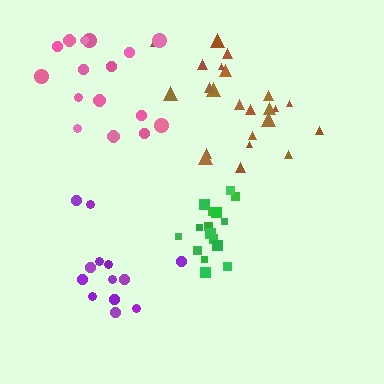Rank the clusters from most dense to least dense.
green, brown, purple, pink.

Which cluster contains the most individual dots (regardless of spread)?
Brown (23).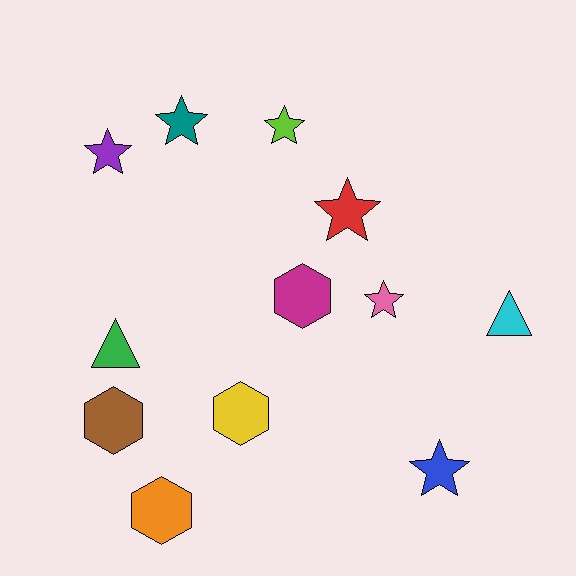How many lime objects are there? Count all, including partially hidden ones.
There is 1 lime object.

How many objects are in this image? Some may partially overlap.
There are 12 objects.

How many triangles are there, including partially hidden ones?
There are 2 triangles.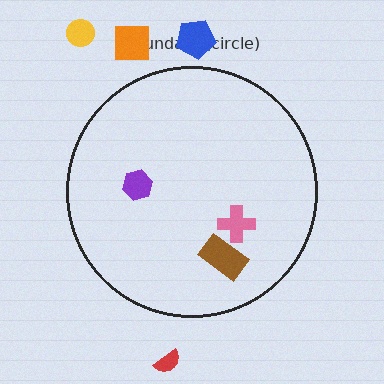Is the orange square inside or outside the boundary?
Outside.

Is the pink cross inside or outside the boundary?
Inside.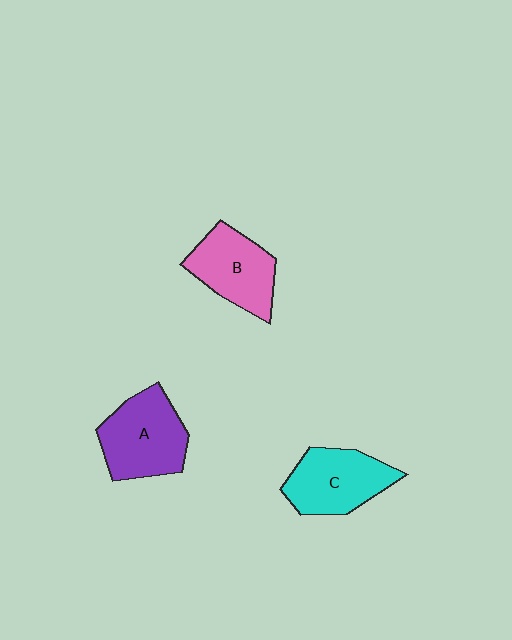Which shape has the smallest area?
Shape B (pink).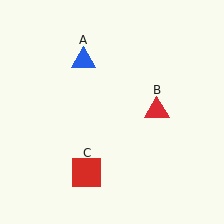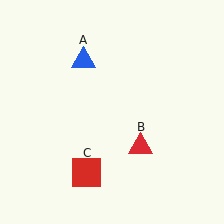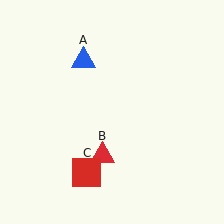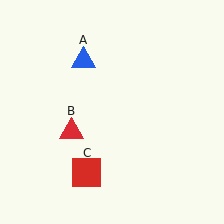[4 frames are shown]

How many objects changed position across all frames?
1 object changed position: red triangle (object B).